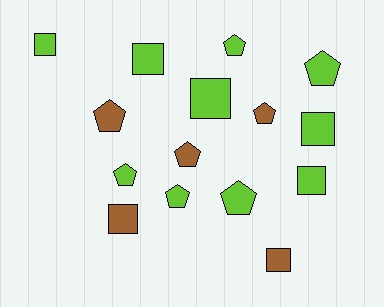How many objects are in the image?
There are 15 objects.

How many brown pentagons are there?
There are 3 brown pentagons.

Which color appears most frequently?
Lime, with 10 objects.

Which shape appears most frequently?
Pentagon, with 8 objects.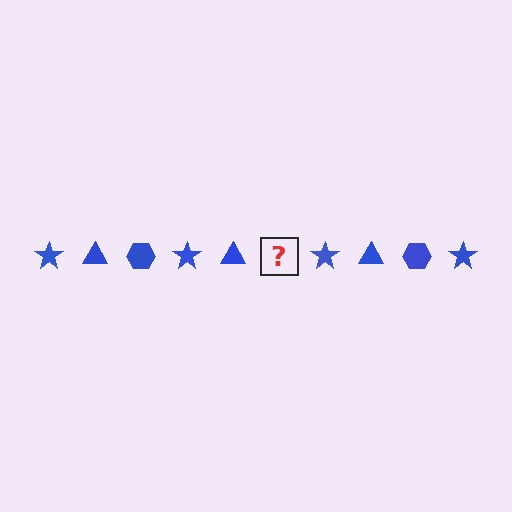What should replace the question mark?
The question mark should be replaced with a blue hexagon.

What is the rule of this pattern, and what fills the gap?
The rule is that the pattern cycles through star, triangle, hexagon shapes in blue. The gap should be filled with a blue hexagon.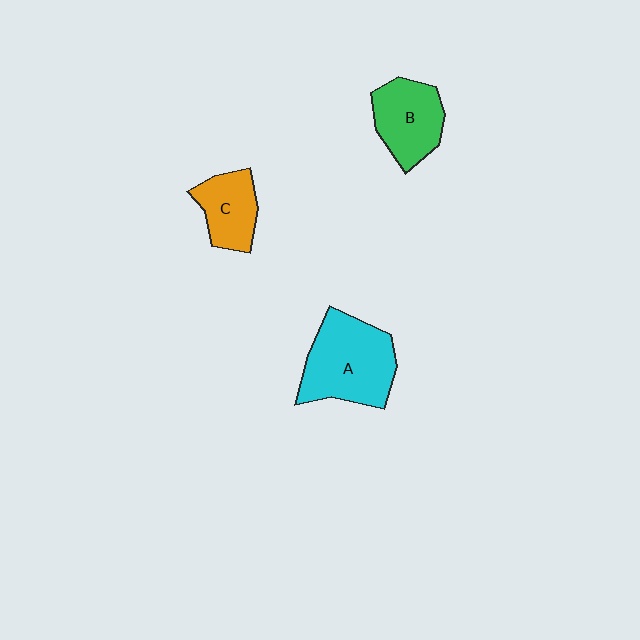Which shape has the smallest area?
Shape C (orange).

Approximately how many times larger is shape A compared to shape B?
Approximately 1.4 times.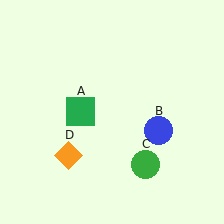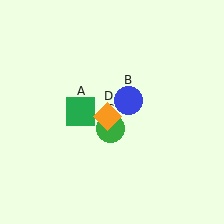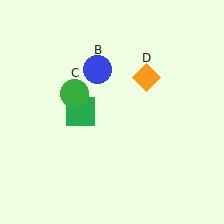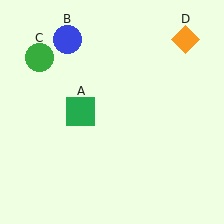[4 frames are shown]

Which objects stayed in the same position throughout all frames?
Green square (object A) remained stationary.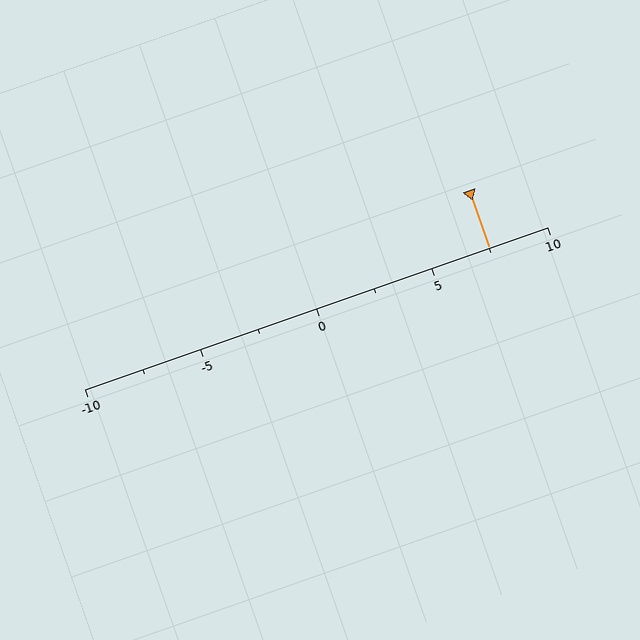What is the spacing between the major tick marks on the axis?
The major ticks are spaced 5 apart.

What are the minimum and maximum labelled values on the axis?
The axis runs from -10 to 10.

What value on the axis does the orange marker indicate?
The marker indicates approximately 7.5.